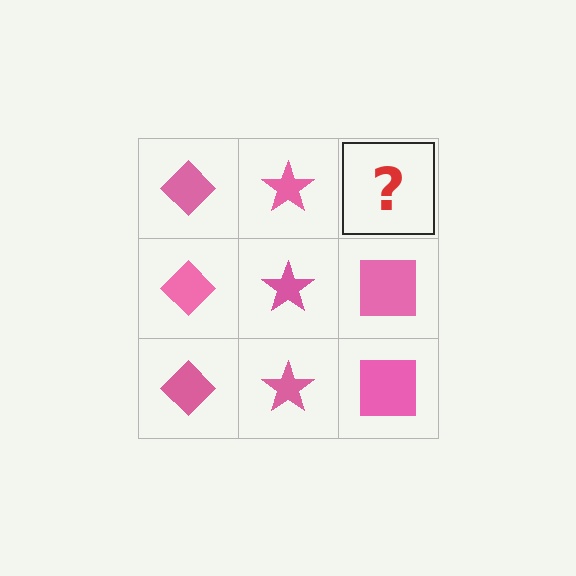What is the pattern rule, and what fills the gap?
The rule is that each column has a consistent shape. The gap should be filled with a pink square.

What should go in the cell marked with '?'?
The missing cell should contain a pink square.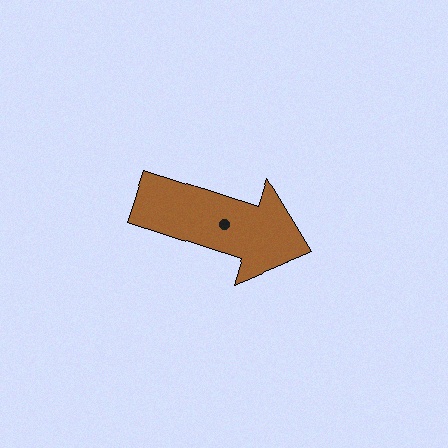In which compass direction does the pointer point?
East.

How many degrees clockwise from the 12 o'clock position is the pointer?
Approximately 108 degrees.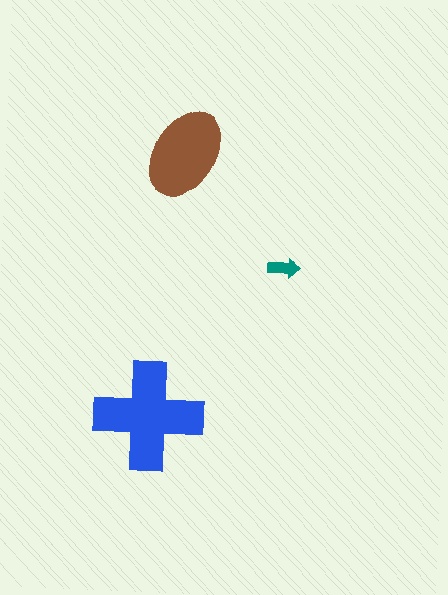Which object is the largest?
The blue cross.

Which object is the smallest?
The teal arrow.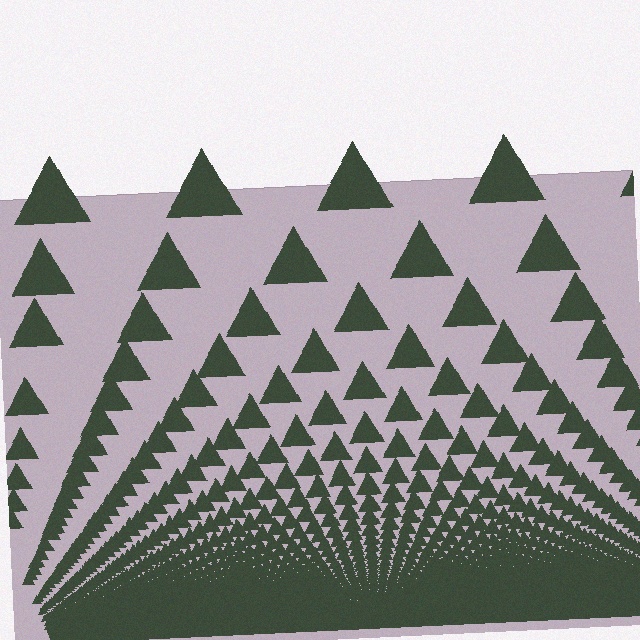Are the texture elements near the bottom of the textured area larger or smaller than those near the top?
Smaller. The gradient is inverted — elements near the bottom are smaller and denser.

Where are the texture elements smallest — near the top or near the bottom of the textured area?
Near the bottom.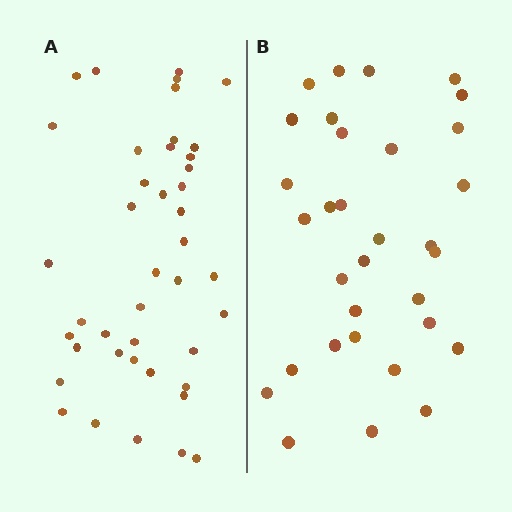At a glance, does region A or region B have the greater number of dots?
Region A (the left region) has more dots.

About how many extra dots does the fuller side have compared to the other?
Region A has roughly 10 or so more dots than region B.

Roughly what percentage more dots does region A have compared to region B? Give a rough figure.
About 30% more.